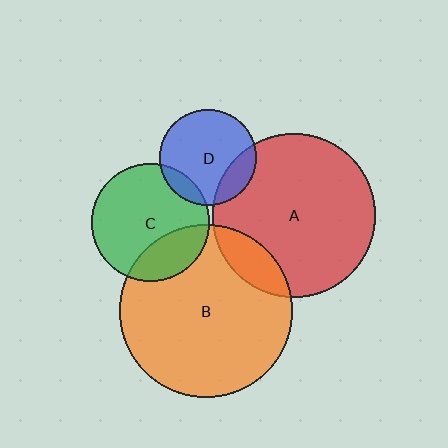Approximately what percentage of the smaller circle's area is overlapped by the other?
Approximately 15%.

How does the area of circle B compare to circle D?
Approximately 3.2 times.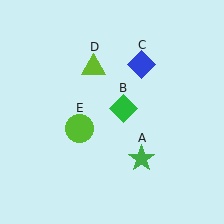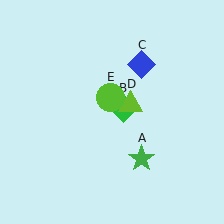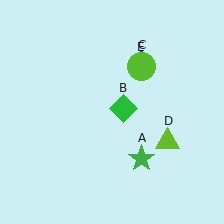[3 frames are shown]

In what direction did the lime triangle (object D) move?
The lime triangle (object D) moved down and to the right.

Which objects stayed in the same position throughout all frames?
Green star (object A) and green diamond (object B) and blue diamond (object C) remained stationary.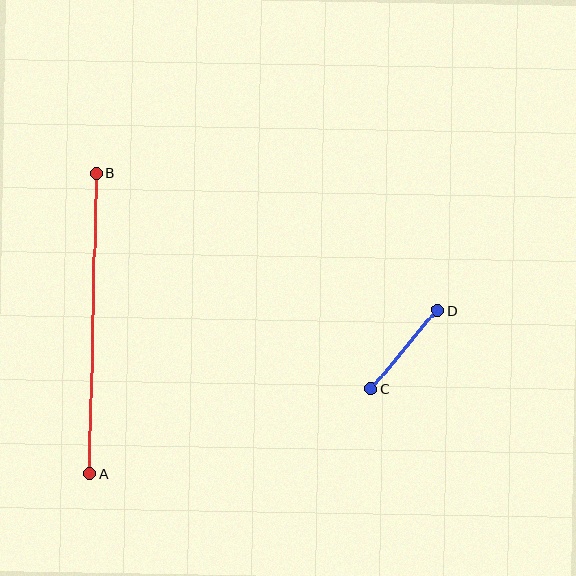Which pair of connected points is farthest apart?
Points A and B are farthest apart.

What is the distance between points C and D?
The distance is approximately 103 pixels.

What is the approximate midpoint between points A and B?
The midpoint is at approximately (93, 323) pixels.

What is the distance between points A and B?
The distance is approximately 301 pixels.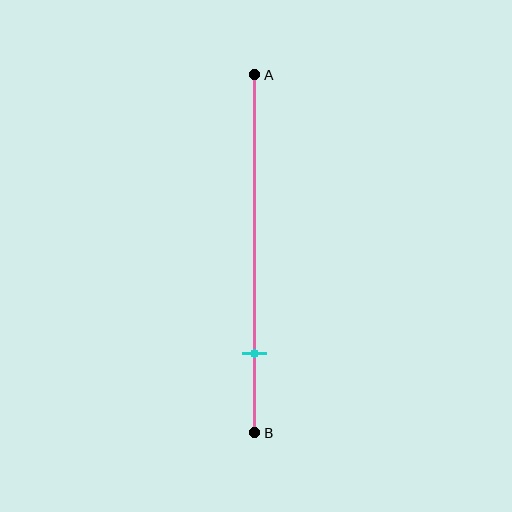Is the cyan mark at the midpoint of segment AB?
No, the mark is at about 80% from A, not at the 50% midpoint.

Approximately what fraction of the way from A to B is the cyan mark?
The cyan mark is approximately 80% of the way from A to B.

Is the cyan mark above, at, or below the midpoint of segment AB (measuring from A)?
The cyan mark is below the midpoint of segment AB.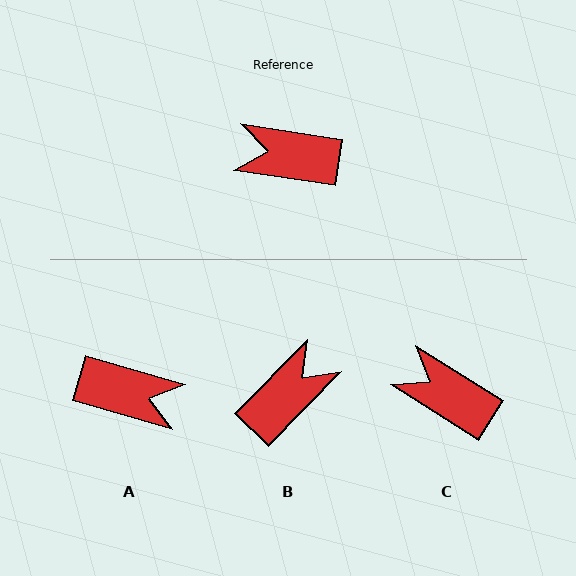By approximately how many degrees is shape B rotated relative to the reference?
Approximately 126 degrees clockwise.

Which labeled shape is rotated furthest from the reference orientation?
A, about 173 degrees away.